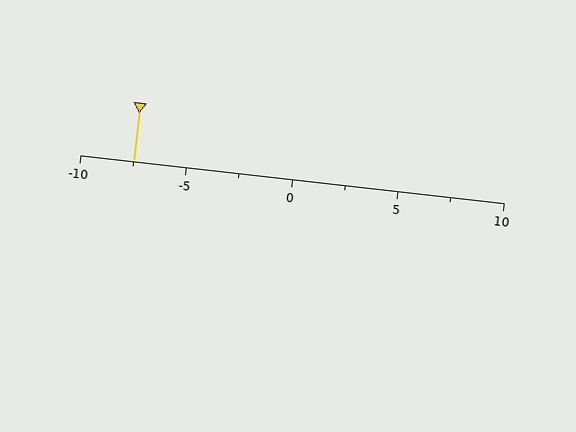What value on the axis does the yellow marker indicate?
The marker indicates approximately -7.5.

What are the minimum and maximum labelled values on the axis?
The axis runs from -10 to 10.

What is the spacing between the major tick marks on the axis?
The major ticks are spaced 5 apart.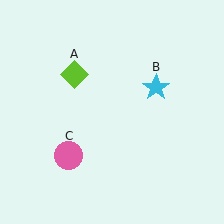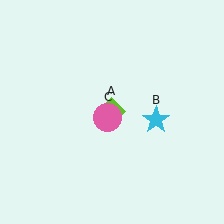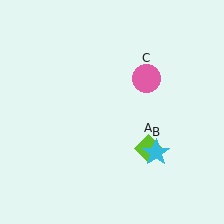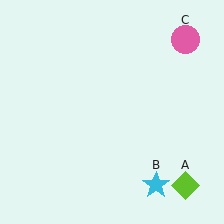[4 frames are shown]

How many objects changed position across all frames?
3 objects changed position: lime diamond (object A), cyan star (object B), pink circle (object C).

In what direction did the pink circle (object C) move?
The pink circle (object C) moved up and to the right.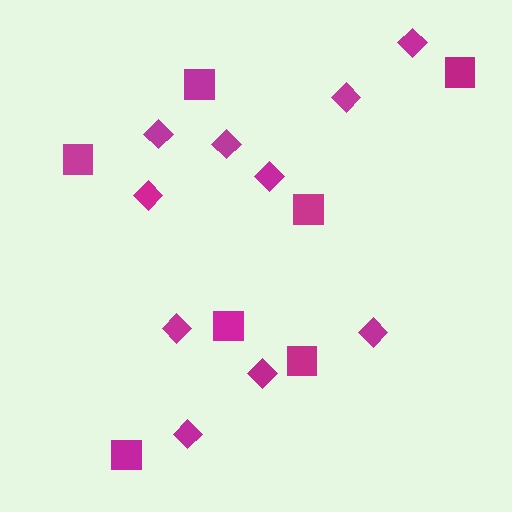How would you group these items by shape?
There are 2 groups: one group of diamonds (10) and one group of squares (7).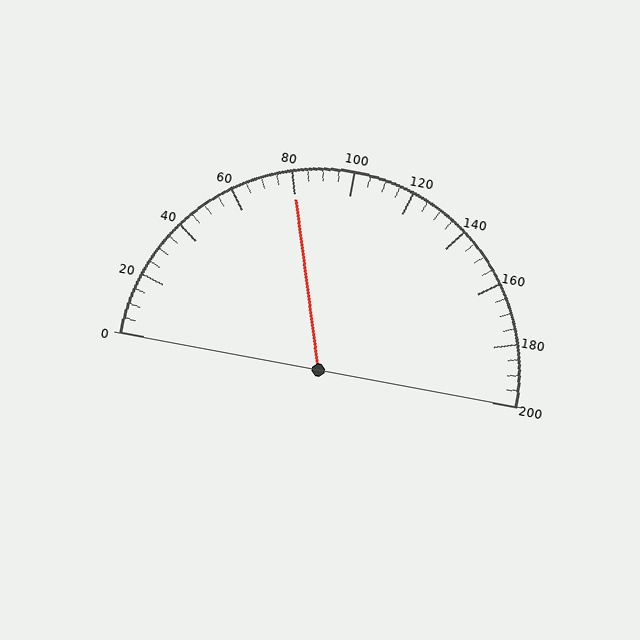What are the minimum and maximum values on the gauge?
The gauge ranges from 0 to 200.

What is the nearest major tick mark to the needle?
The nearest major tick mark is 80.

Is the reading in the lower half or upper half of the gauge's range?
The reading is in the lower half of the range (0 to 200).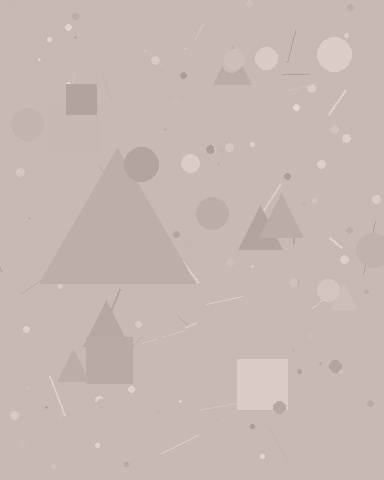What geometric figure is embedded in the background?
A triangle is embedded in the background.